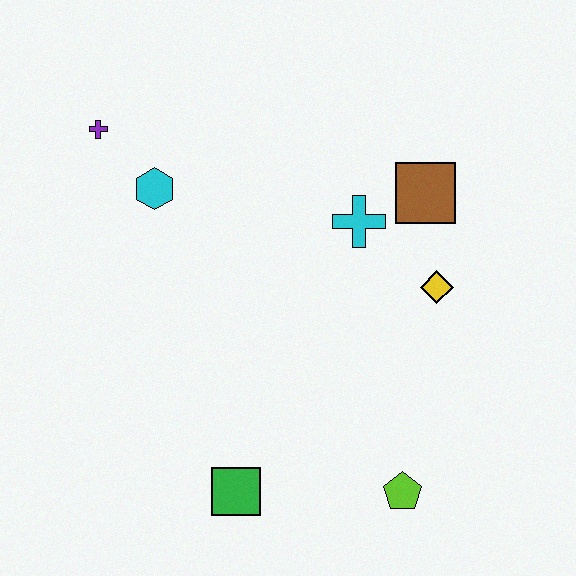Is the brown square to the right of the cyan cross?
Yes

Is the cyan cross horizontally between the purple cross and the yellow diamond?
Yes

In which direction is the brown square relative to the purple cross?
The brown square is to the right of the purple cross.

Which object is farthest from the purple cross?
The lime pentagon is farthest from the purple cross.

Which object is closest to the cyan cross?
The brown square is closest to the cyan cross.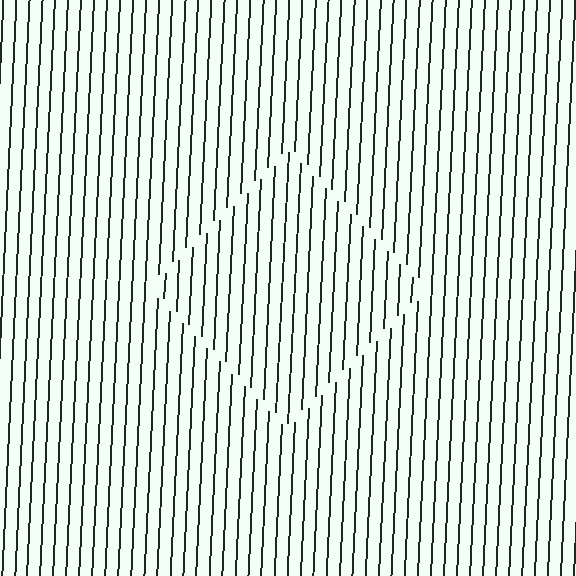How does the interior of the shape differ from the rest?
The interior of the shape contains the same grating, shifted by half a period — the contour is defined by the phase discontinuity where line-ends from the inner and outer gratings abut.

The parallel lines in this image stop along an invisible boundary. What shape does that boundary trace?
An illusory square. The interior of the shape contains the same grating, shifted by half a period — the contour is defined by the phase discontinuity where line-ends from the inner and outer gratings abut.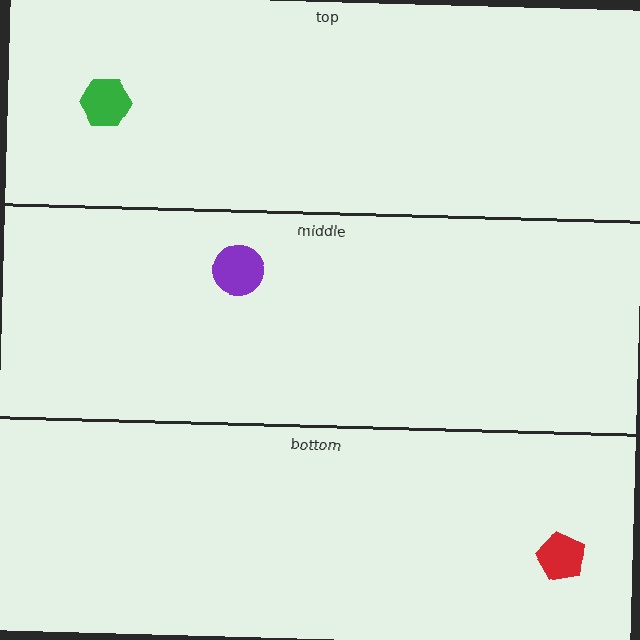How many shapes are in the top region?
1.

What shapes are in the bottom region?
The red pentagon.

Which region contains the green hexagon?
The top region.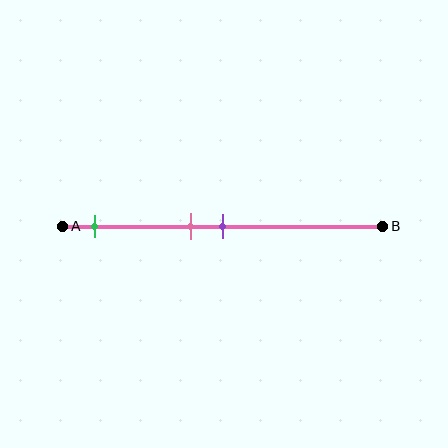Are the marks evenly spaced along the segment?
No, the marks are not evenly spaced.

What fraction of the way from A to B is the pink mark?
The pink mark is approximately 40% (0.4) of the way from A to B.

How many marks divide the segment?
There are 3 marks dividing the segment.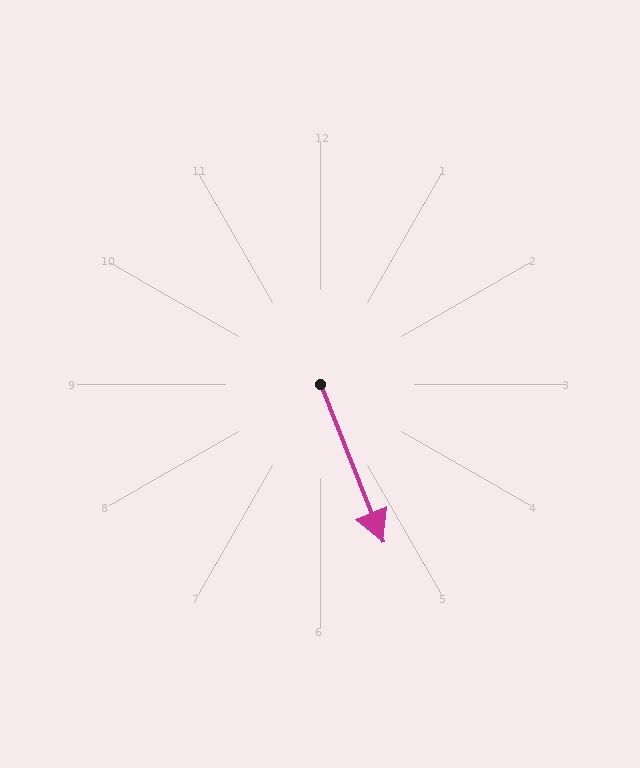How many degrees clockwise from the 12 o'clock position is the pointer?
Approximately 158 degrees.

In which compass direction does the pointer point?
South.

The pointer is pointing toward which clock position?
Roughly 5 o'clock.